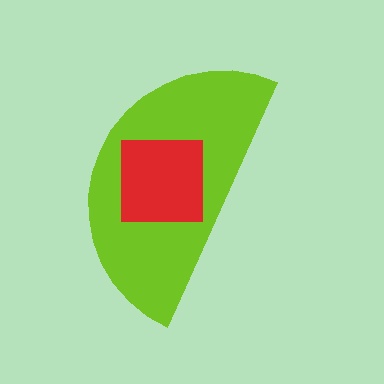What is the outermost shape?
The lime semicircle.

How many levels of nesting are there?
2.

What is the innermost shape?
The red square.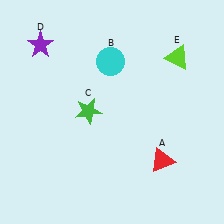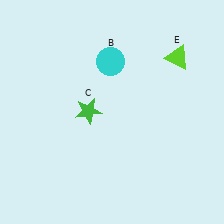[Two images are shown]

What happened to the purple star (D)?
The purple star (D) was removed in Image 2. It was in the top-left area of Image 1.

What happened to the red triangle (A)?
The red triangle (A) was removed in Image 2. It was in the bottom-right area of Image 1.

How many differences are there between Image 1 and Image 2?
There are 2 differences between the two images.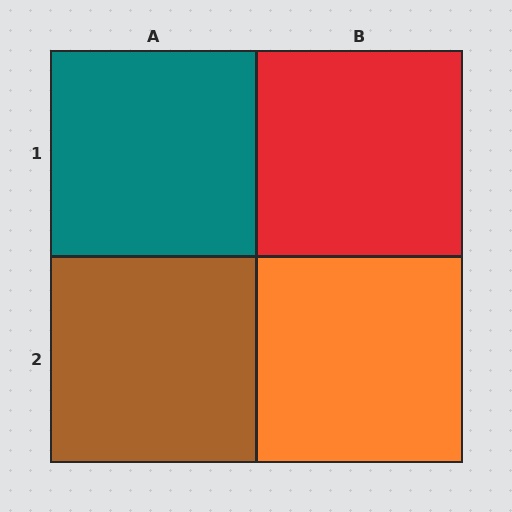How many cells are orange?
1 cell is orange.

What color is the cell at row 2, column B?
Orange.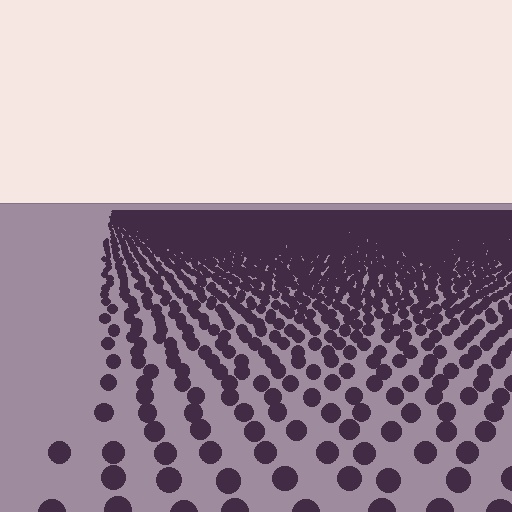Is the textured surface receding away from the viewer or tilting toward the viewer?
The surface is receding away from the viewer. Texture elements get smaller and denser toward the top.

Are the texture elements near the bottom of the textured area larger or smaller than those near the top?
Larger. Near the bottom, elements are closer to the viewer and appear at a bigger on-screen size.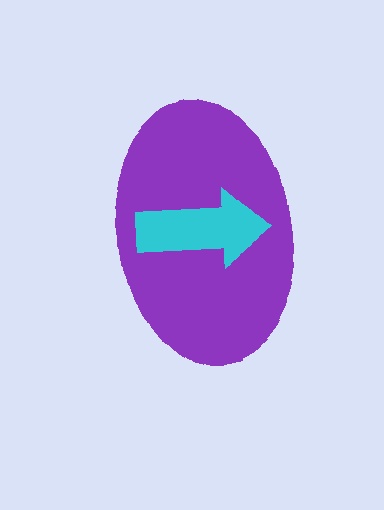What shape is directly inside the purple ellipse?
The cyan arrow.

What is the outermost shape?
The purple ellipse.